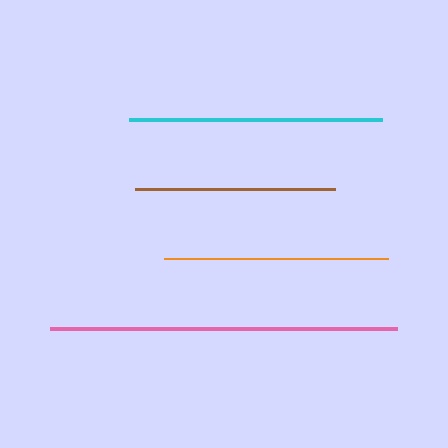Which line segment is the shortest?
The brown line is the shortest at approximately 200 pixels.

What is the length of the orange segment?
The orange segment is approximately 224 pixels long.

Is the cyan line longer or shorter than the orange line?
The cyan line is longer than the orange line.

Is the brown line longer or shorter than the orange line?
The orange line is longer than the brown line.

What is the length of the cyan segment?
The cyan segment is approximately 253 pixels long.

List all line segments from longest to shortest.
From longest to shortest: pink, cyan, orange, brown.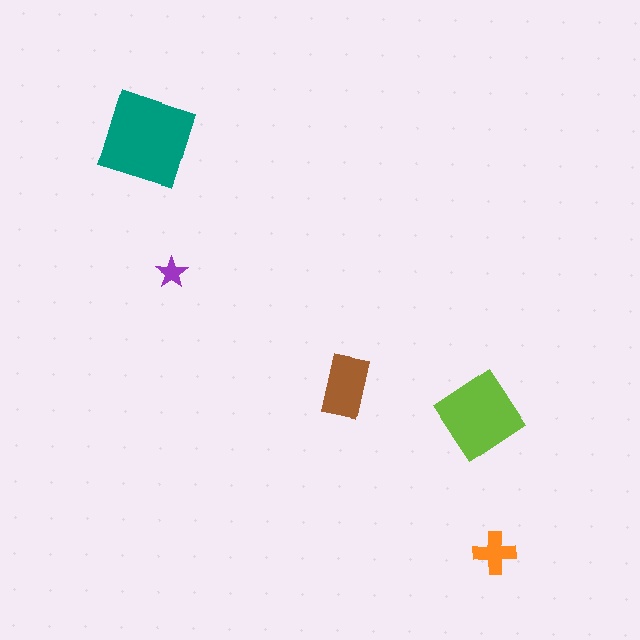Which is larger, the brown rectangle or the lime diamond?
The lime diamond.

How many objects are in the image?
There are 5 objects in the image.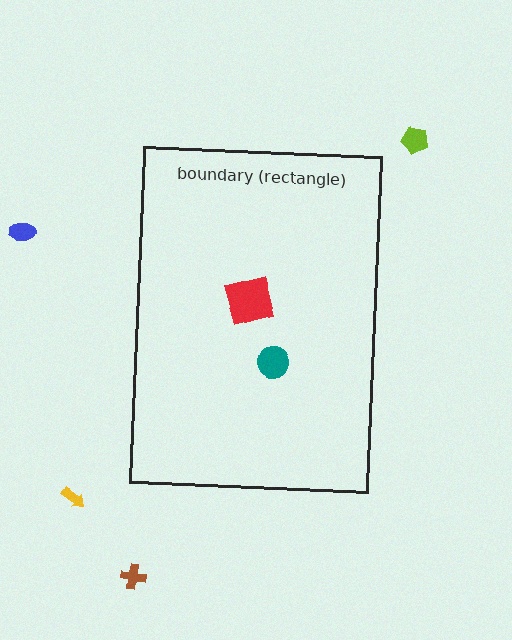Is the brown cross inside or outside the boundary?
Outside.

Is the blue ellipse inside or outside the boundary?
Outside.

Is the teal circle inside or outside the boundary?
Inside.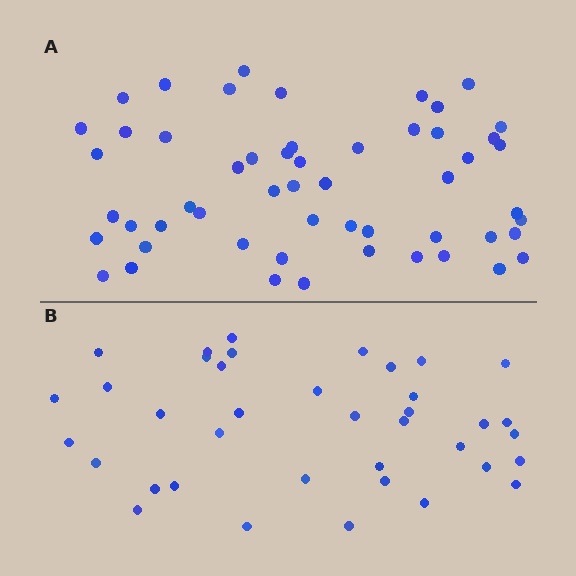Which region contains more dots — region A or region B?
Region A (the top region) has more dots.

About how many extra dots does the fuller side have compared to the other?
Region A has approximately 15 more dots than region B.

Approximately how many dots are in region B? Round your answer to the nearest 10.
About 40 dots. (The exact count is 38, which rounds to 40.)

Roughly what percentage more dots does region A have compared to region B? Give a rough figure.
About 40% more.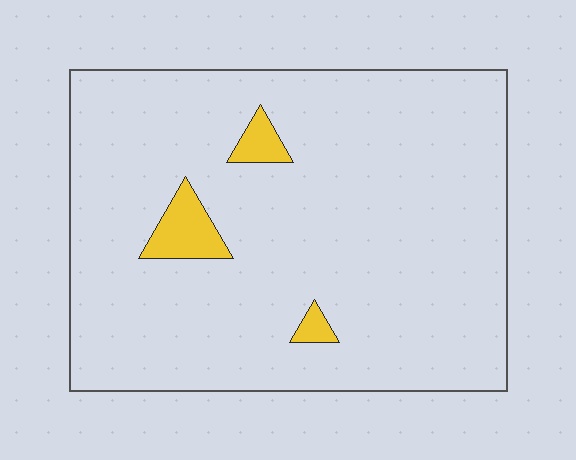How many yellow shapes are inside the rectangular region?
3.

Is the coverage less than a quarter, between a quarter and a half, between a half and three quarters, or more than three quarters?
Less than a quarter.